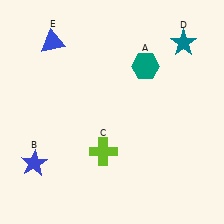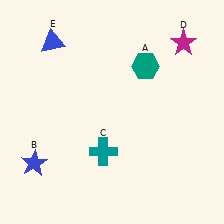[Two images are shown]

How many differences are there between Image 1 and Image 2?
There are 2 differences between the two images.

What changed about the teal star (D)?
In Image 1, D is teal. In Image 2, it changed to magenta.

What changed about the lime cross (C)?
In Image 1, C is lime. In Image 2, it changed to teal.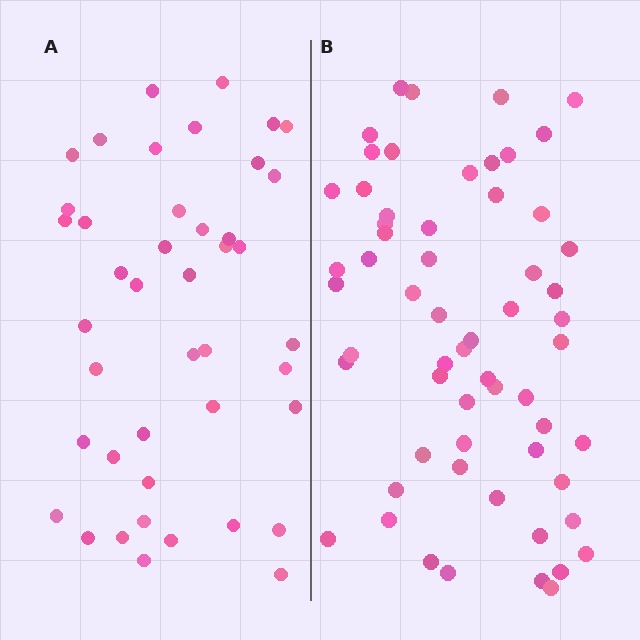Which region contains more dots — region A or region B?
Region B (the right region) has more dots.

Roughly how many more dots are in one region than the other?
Region B has approximately 15 more dots than region A.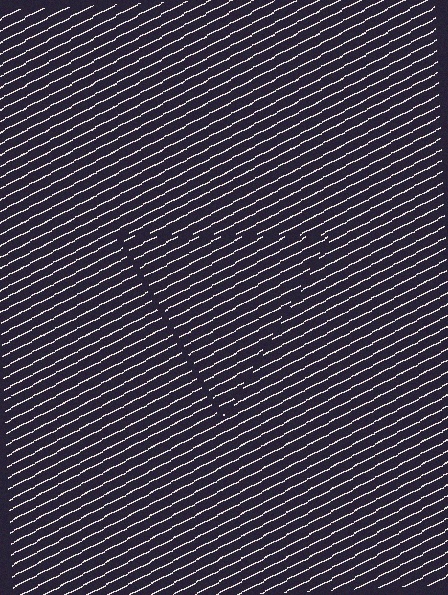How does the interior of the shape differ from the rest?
The interior of the shape contains the same grating, shifted by half a period — the contour is defined by the phase discontinuity where line-ends from the inner and outer gratings abut.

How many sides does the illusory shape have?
3 sides — the line-ends trace a triangle.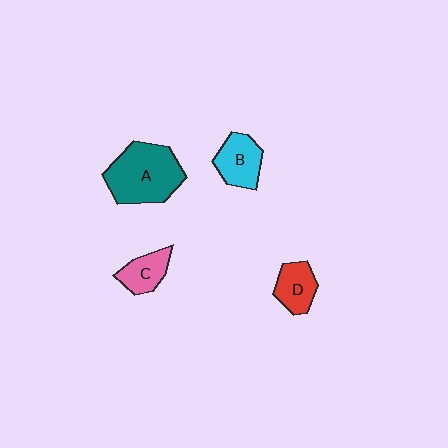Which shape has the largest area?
Shape A (teal).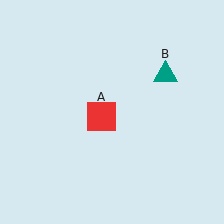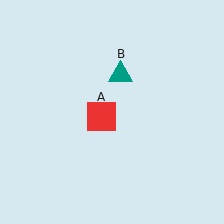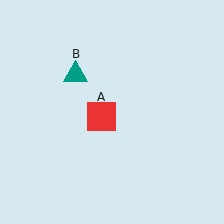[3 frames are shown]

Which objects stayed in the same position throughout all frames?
Red square (object A) remained stationary.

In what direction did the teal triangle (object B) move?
The teal triangle (object B) moved left.